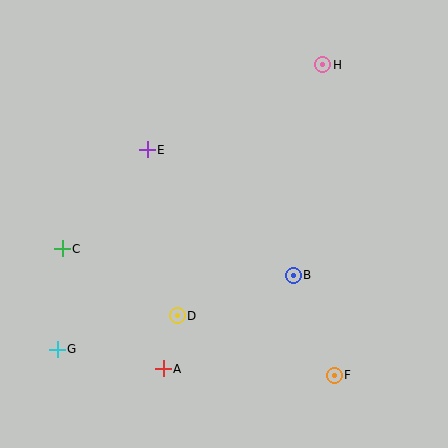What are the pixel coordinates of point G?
Point G is at (57, 349).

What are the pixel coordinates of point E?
Point E is at (147, 150).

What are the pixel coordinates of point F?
Point F is at (334, 375).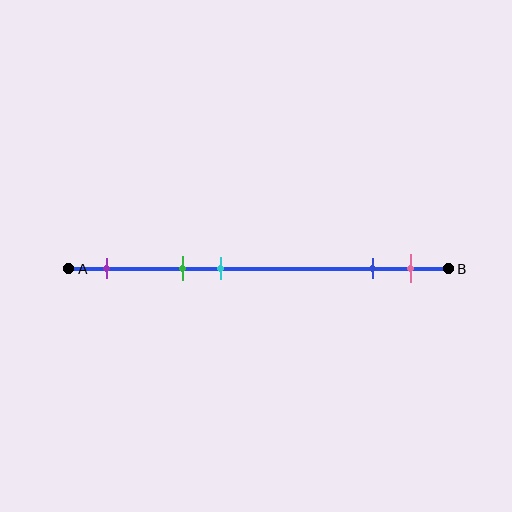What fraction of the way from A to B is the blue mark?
The blue mark is approximately 80% (0.8) of the way from A to B.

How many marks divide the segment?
There are 5 marks dividing the segment.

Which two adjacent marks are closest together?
The blue and pink marks are the closest adjacent pair.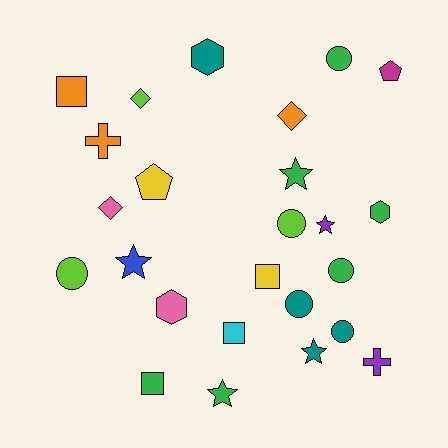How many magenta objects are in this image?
There is 1 magenta object.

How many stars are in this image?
There are 5 stars.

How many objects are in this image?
There are 25 objects.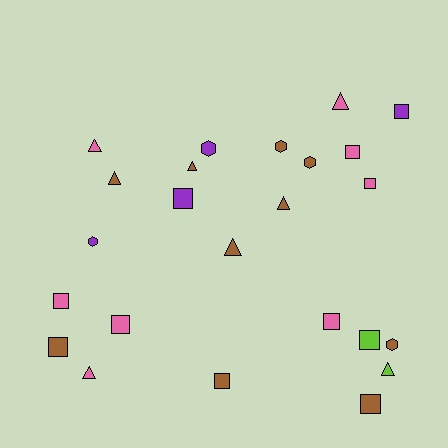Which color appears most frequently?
Brown, with 10 objects.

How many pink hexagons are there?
There are no pink hexagons.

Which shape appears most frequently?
Square, with 11 objects.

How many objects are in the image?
There are 24 objects.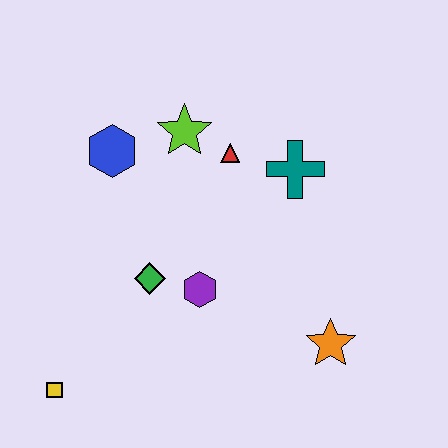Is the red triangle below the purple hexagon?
No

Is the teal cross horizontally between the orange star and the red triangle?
Yes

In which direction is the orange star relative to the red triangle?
The orange star is below the red triangle.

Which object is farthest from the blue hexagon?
The orange star is farthest from the blue hexagon.